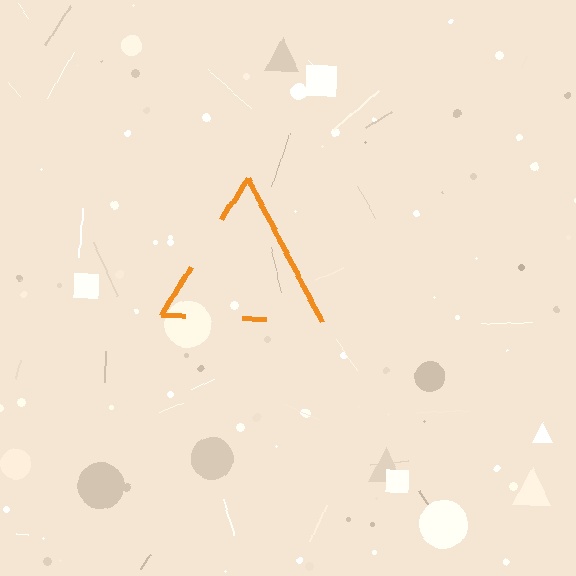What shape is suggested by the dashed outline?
The dashed outline suggests a triangle.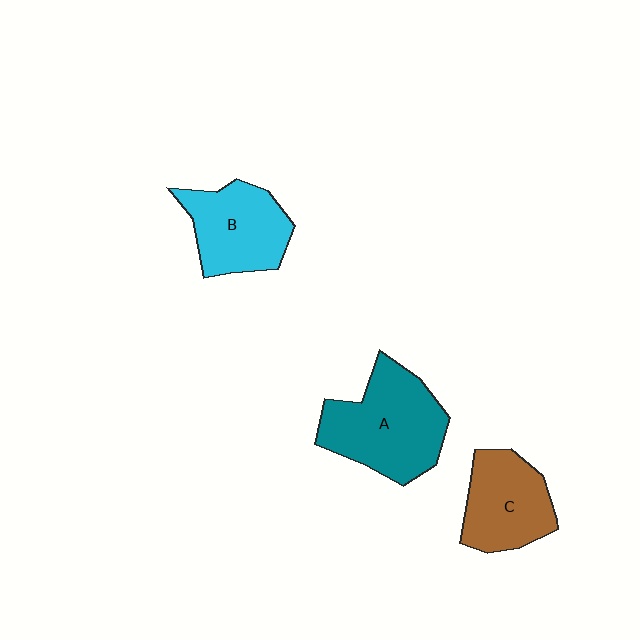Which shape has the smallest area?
Shape C (brown).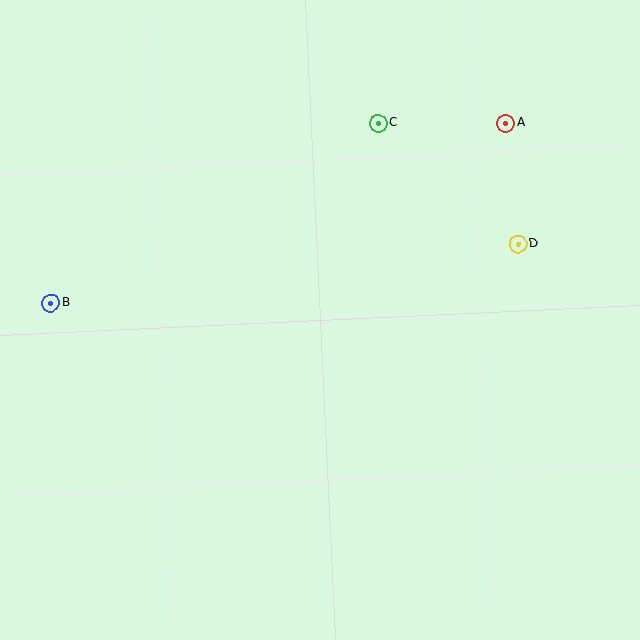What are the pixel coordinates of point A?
Point A is at (506, 123).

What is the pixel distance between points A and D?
The distance between A and D is 121 pixels.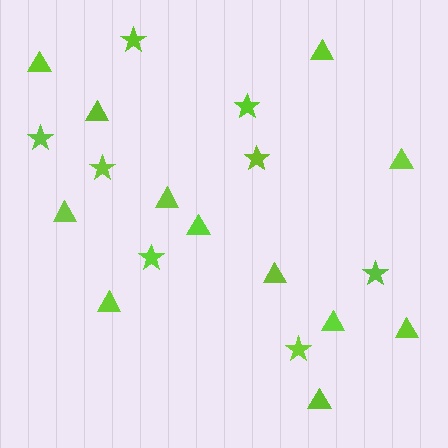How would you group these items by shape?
There are 2 groups: one group of stars (8) and one group of triangles (12).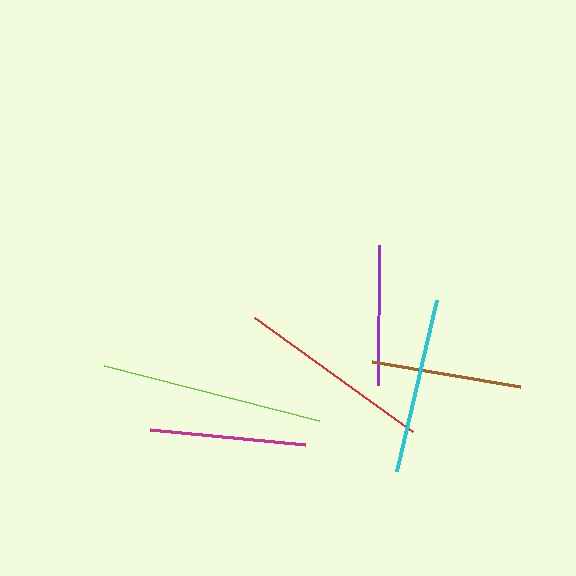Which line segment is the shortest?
The purple line is the shortest at approximately 140 pixels.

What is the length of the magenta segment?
The magenta segment is approximately 157 pixels long.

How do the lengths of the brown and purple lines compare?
The brown and purple lines are approximately the same length.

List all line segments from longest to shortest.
From longest to shortest: lime, red, cyan, magenta, brown, purple.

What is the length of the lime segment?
The lime segment is approximately 222 pixels long.